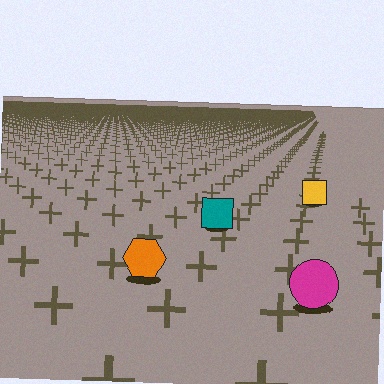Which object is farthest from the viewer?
The yellow square is farthest from the viewer. It appears smaller and the ground texture around it is denser.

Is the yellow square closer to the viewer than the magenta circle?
No. The magenta circle is closer — you can tell from the texture gradient: the ground texture is coarser near it.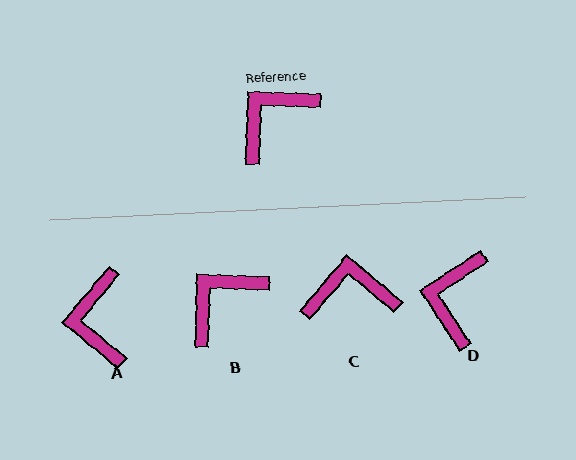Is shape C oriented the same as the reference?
No, it is off by about 38 degrees.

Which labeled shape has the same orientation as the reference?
B.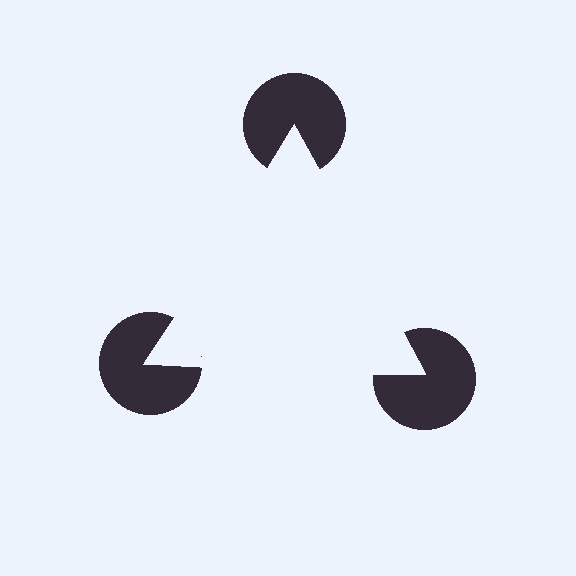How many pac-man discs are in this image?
There are 3 — one at each vertex of the illusory triangle.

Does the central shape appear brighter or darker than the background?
It typically appears slightly brighter than the background, even though no actual brightness change is drawn.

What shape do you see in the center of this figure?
An illusory triangle — its edges are inferred from the aligned wedge cuts in the pac-man discs, not physically drawn.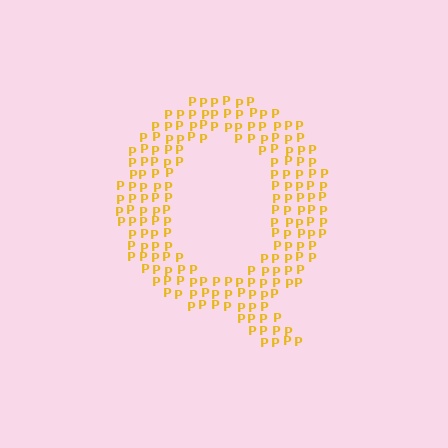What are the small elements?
The small elements are letter P's.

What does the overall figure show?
The overall figure shows the letter Q.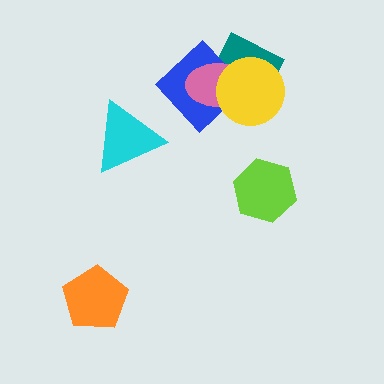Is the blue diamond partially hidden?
Yes, it is partially covered by another shape.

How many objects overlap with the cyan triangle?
0 objects overlap with the cyan triangle.